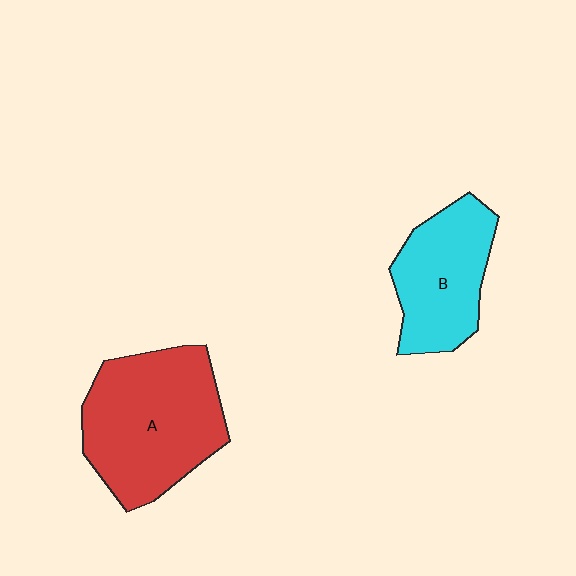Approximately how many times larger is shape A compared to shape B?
Approximately 1.5 times.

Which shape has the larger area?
Shape A (red).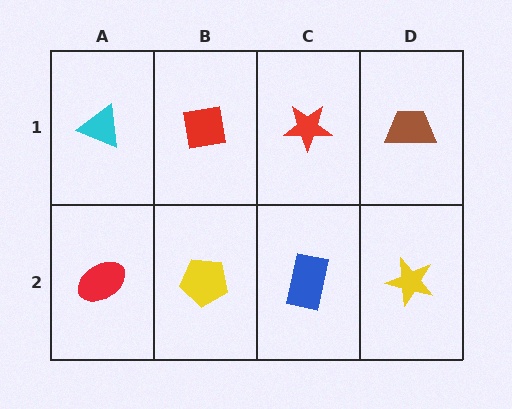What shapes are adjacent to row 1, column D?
A yellow star (row 2, column D), a red star (row 1, column C).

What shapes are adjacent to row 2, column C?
A red star (row 1, column C), a yellow pentagon (row 2, column B), a yellow star (row 2, column D).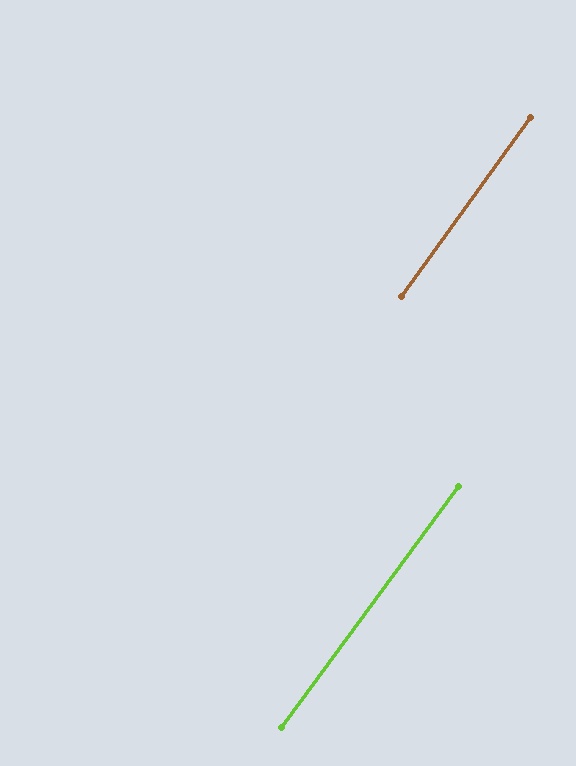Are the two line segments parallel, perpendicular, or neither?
Parallel — their directions differ by only 0.5°.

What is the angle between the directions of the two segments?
Approximately 1 degree.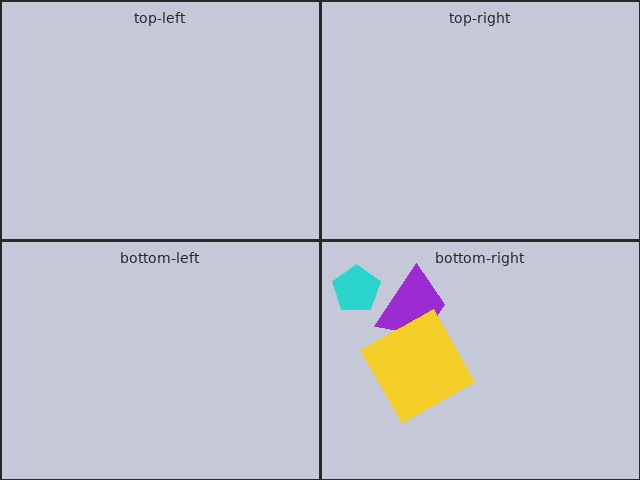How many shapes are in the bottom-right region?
3.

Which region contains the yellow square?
The bottom-right region.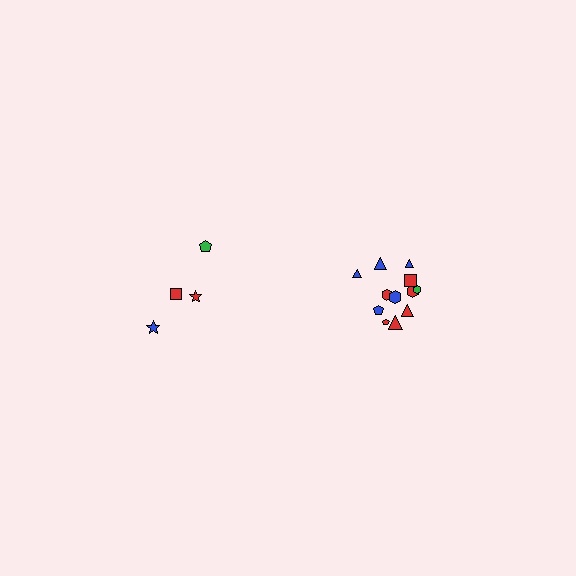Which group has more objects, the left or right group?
The right group.